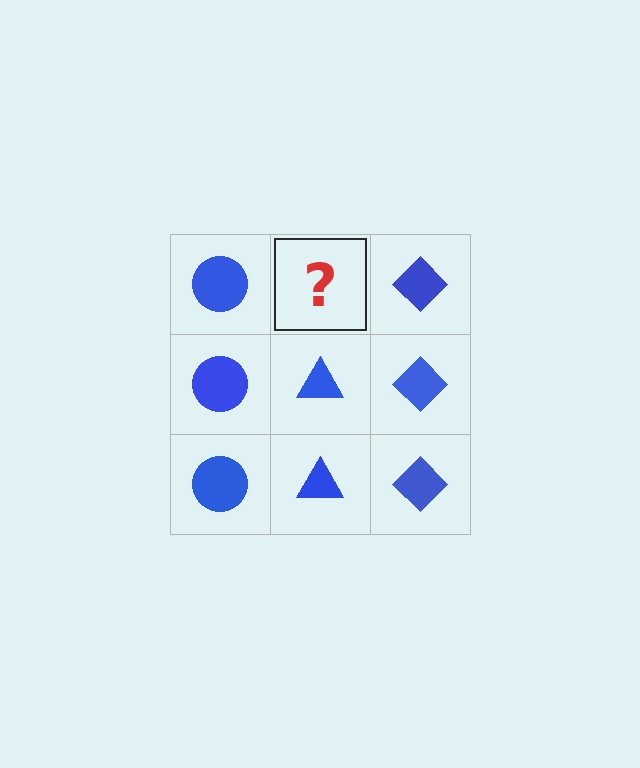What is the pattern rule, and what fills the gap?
The rule is that each column has a consistent shape. The gap should be filled with a blue triangle.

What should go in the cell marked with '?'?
The missing cell should contain a blue triangle.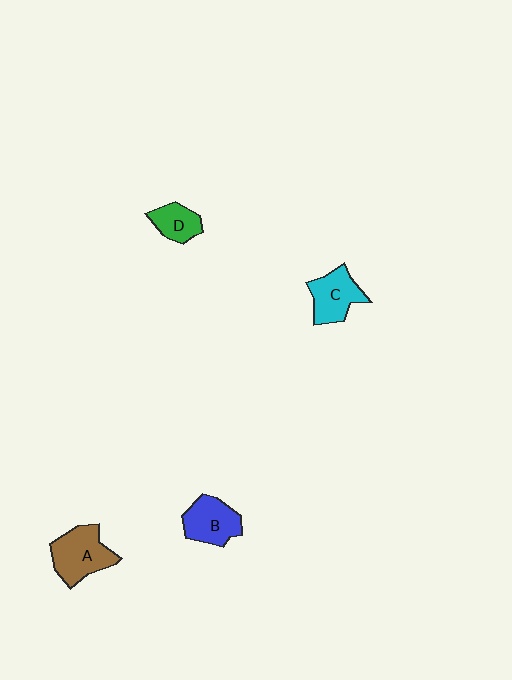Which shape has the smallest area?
Shape D (green).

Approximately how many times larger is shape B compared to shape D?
Approximately 1.5 times.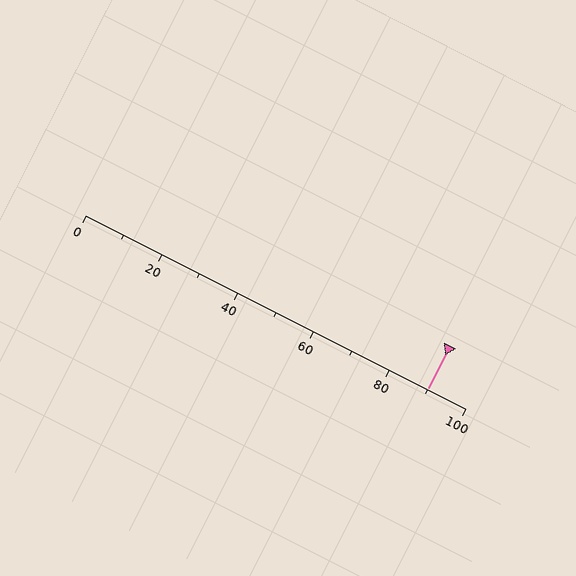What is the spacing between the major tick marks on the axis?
The major ticks are spaced 20 apart.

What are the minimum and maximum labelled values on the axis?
The axis runs from 0 to 100.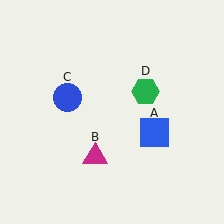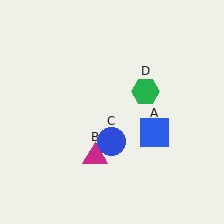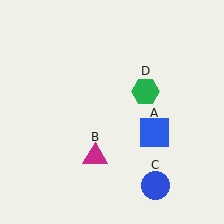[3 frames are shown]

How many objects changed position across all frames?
1 object changed position: blue circle (object C).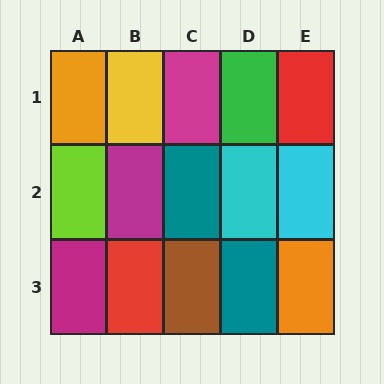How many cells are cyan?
2 cells are cyan.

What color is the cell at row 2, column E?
Cyan.